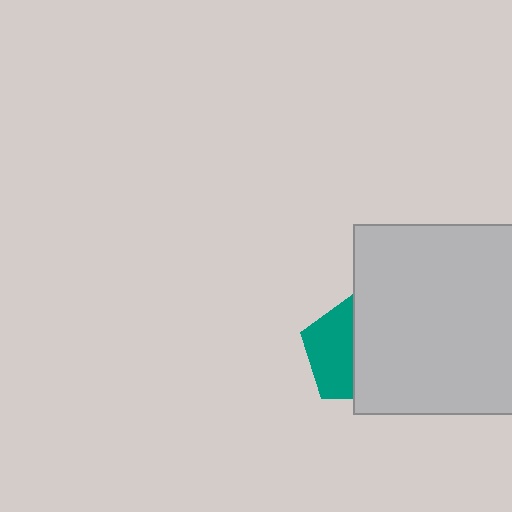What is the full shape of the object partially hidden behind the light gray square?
The partially hidden object is a teal pentagon.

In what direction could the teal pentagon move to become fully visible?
The teal pentagon could move left. That would shift it out from behind the light gray square entirely.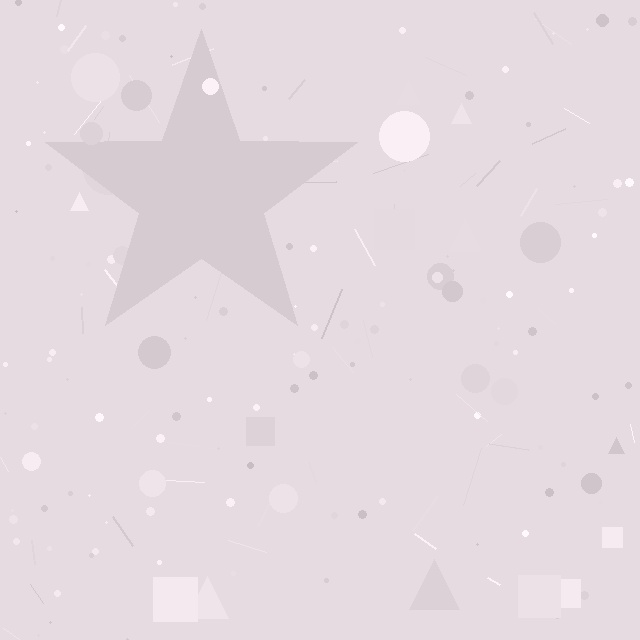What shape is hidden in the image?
A star is hidden in the image.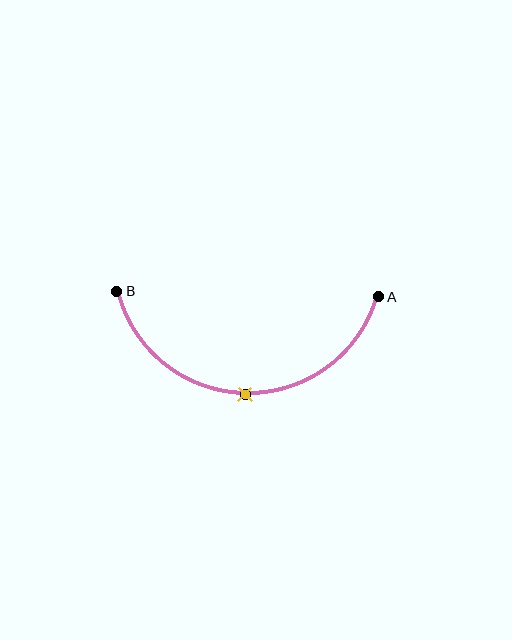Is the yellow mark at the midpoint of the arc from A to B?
Yes. The yellow mark lies on the arc at equal arc-length from both A and B — it is the arc midpoint.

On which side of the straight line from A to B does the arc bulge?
The arc bulges below the straight line connecting A and B.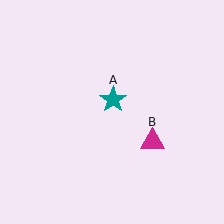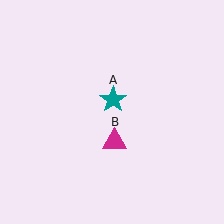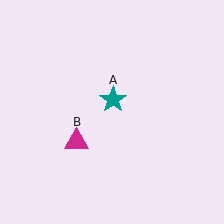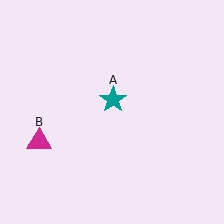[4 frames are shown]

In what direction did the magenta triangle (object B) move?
The magenta triangle (object B) moved left.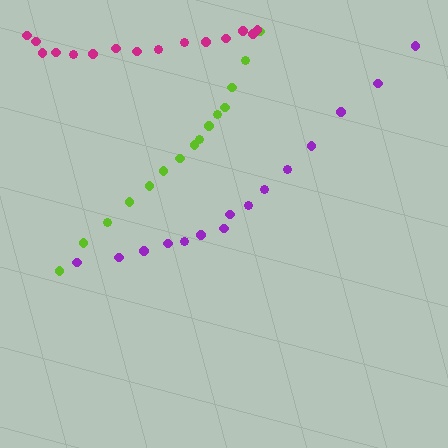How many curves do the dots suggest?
There are 3 distinct paths.